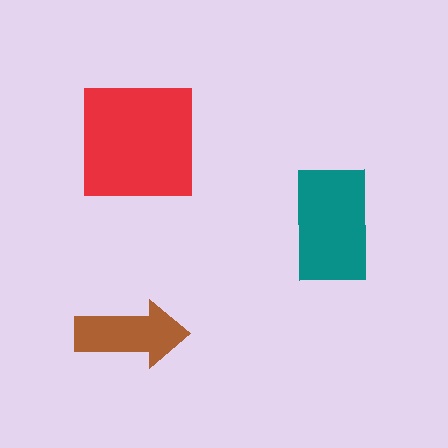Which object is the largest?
The red square.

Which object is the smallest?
The brown arrow.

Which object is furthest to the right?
The teal rectangle is rightmost.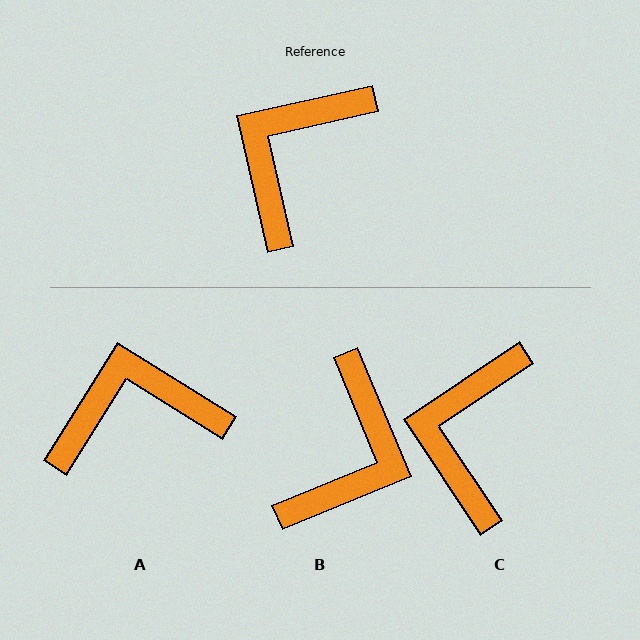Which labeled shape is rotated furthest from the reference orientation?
B, about 170 degrees away.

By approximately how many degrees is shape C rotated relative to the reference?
Approximately 21 degrees counter-clockwise.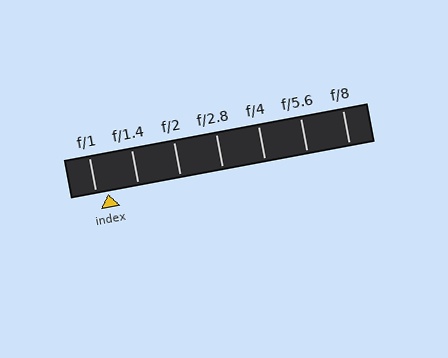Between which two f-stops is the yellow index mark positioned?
The index mark is between f/1 and f/1.4.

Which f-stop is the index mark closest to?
The index mark is closest to f/1.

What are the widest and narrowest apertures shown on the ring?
The widest aperture shown is f/1 and the narrowest is f/8.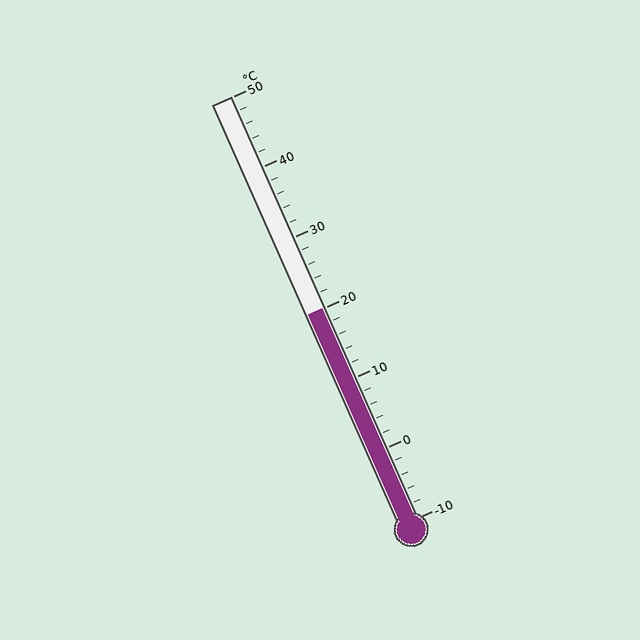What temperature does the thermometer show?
The thermometer shows approximately 20°C.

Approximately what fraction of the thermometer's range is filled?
The thermometer is filled to approximately 50% of its range.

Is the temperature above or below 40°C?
The temperature is below 40°C.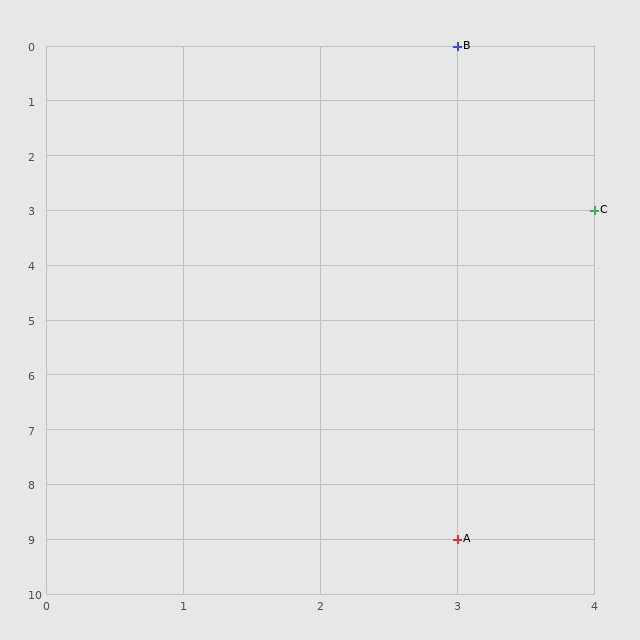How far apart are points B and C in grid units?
Points B and C are 1 column and 3 rows apart (about 3.2 grid units diagonally).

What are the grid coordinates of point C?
Point C is at grid coordinates (4, 3).